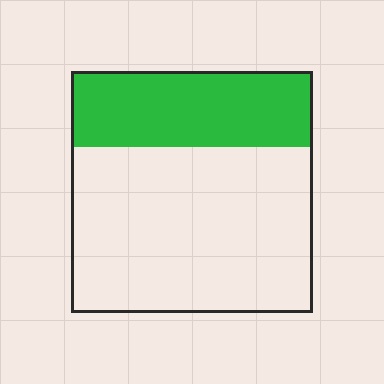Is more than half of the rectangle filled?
No.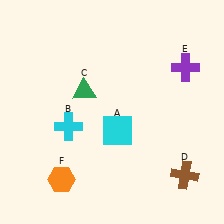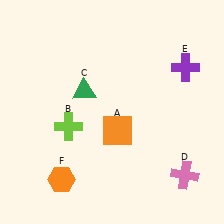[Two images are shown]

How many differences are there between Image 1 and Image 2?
There are 3 differences between the two images.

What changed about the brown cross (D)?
In Image 1, D is brown. In Image 2, it changed to pink.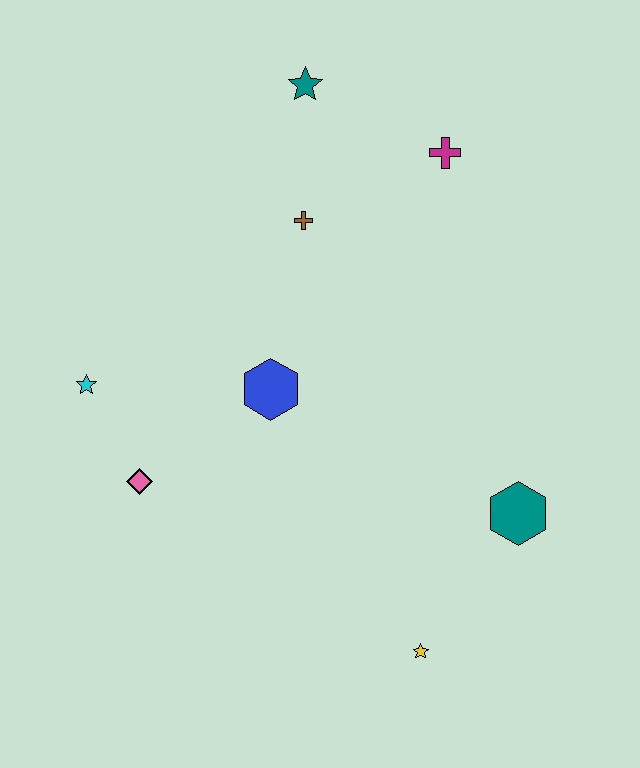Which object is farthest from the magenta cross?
The yellow star is farthest from the magenta cross.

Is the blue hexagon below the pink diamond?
No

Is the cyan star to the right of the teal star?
No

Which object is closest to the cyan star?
The pink diamond is closest to the cyan star.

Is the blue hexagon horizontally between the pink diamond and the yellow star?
Yes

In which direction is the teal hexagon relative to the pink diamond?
The teal hexagon is to the right of the pink diamond.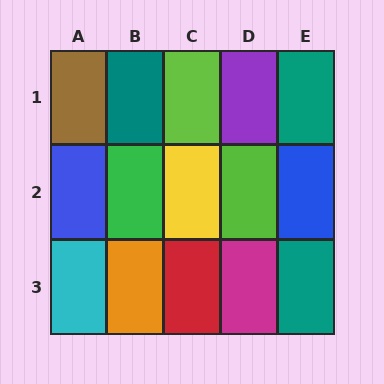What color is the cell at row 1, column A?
Brown.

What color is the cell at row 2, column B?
Green.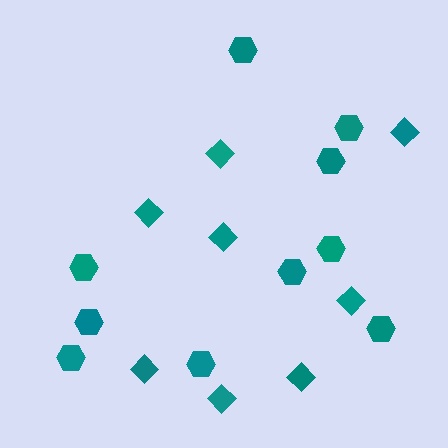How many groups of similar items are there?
There are 2 groups: one group of hexagons (10) and one group of diamonds (8).